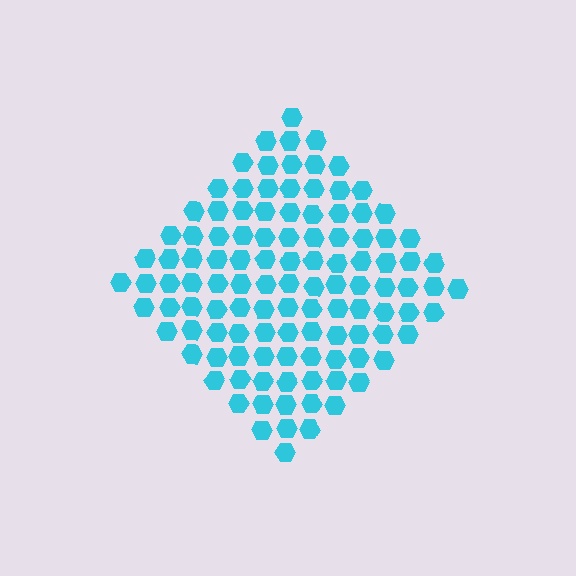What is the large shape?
The large shape is a diamond.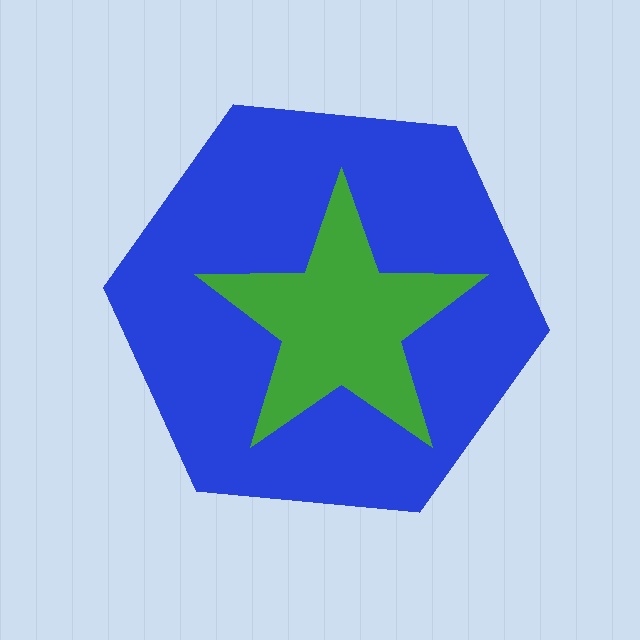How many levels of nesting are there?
2.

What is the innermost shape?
The green star.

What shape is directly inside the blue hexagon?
The green star.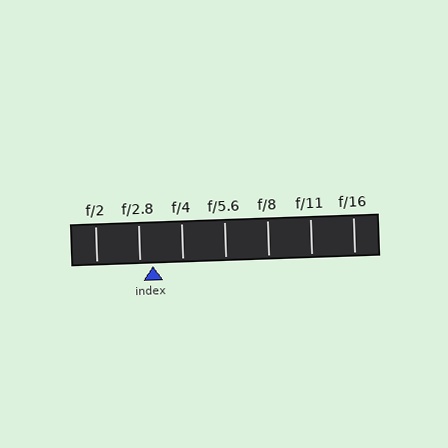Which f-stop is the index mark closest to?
The index mark is closest to f/2.8.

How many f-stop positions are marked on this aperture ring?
There are 7 f-stop positions marked.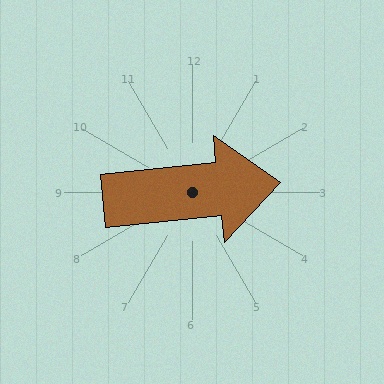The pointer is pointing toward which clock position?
Roughly 3 o'clock.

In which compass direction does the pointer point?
East.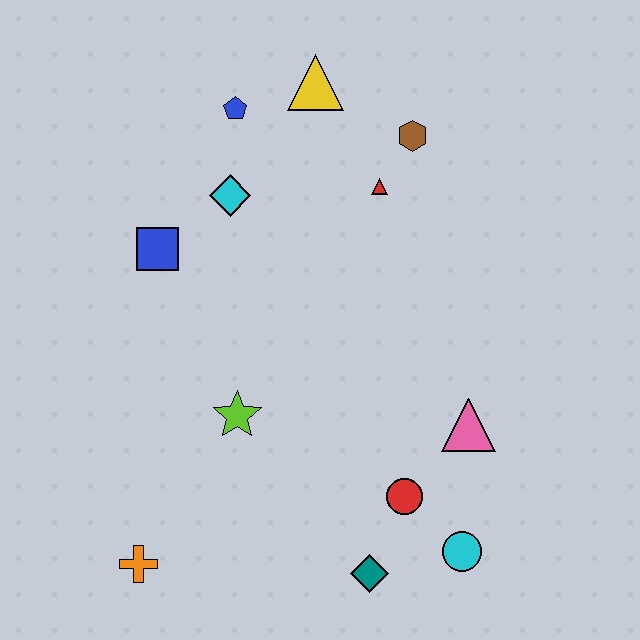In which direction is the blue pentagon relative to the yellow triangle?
The blue pentagon is to the left of the yellow triangle.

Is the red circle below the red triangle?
Yes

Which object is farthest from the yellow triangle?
The orange cross is farthest from the yellow triangle.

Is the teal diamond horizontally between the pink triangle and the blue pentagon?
Yes